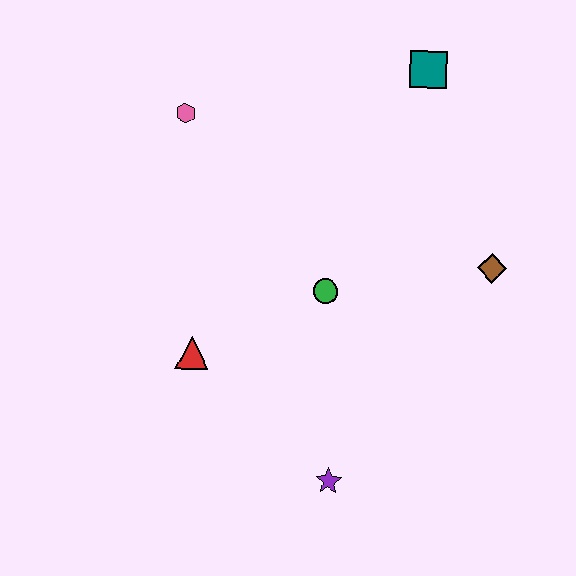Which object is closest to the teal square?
The brown diamond is closest to the teal square.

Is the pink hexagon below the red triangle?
No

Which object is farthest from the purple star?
The teal square is farthest from the purple star.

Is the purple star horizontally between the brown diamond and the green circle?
Yes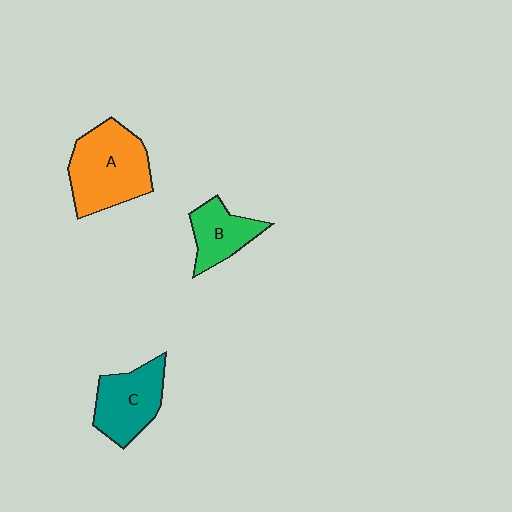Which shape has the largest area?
Shape A (orange).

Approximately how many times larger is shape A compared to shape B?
Approximately 1.8 times.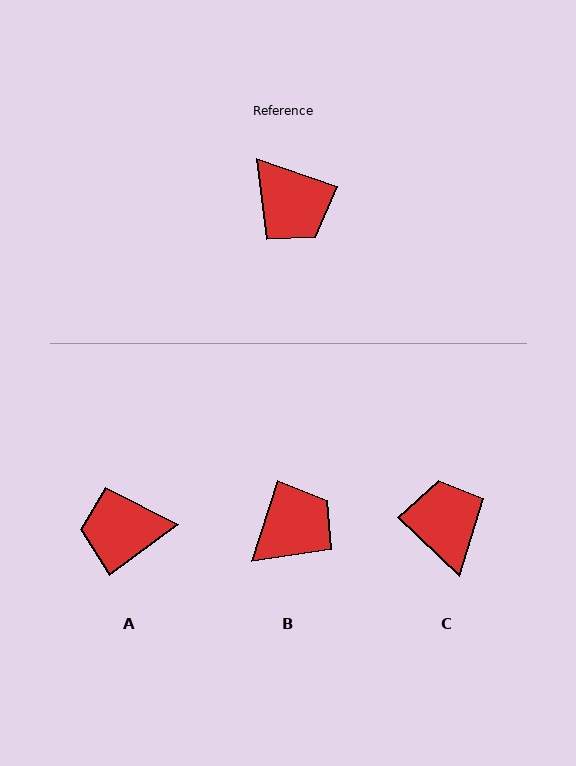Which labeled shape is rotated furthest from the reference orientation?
C, about 155 degrees away.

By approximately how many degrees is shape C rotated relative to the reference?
Approximately 155 degrees counter-clockwise.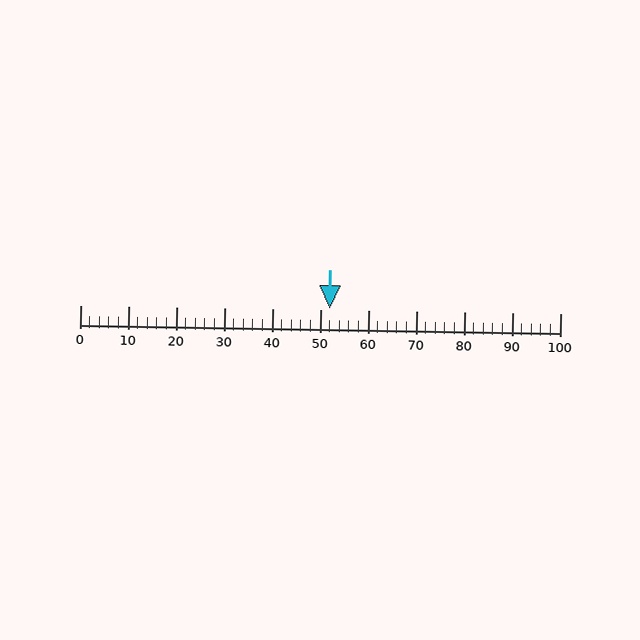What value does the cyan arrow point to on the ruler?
The cyan arrow points to approximately 52.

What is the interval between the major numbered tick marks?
The major tick marks are spaced 10 units apart.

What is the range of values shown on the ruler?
The ruler shows values from 0 to 100.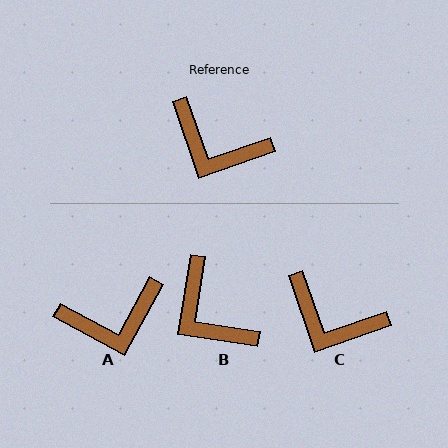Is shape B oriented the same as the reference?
No, it is off by about 28 degrees.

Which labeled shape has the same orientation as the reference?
C.